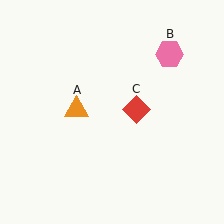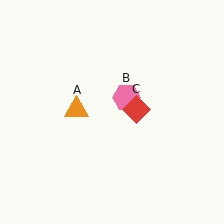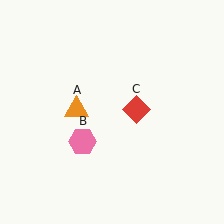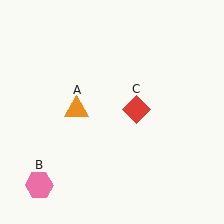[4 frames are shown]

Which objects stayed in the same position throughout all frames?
Orange triangle (object A) and red diamond (object C) remained stationary.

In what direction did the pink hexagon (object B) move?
The pink hexagon (object B) moved down and to the left.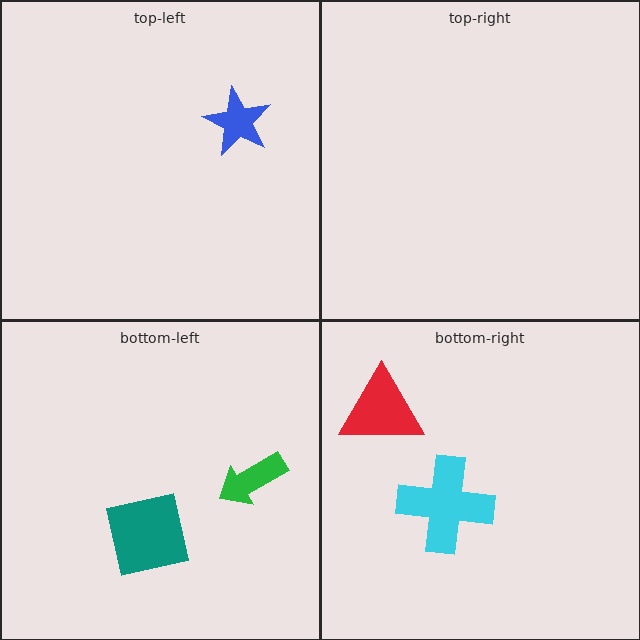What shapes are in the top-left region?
The blue star.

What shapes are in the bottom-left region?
The green arrow, the teal square.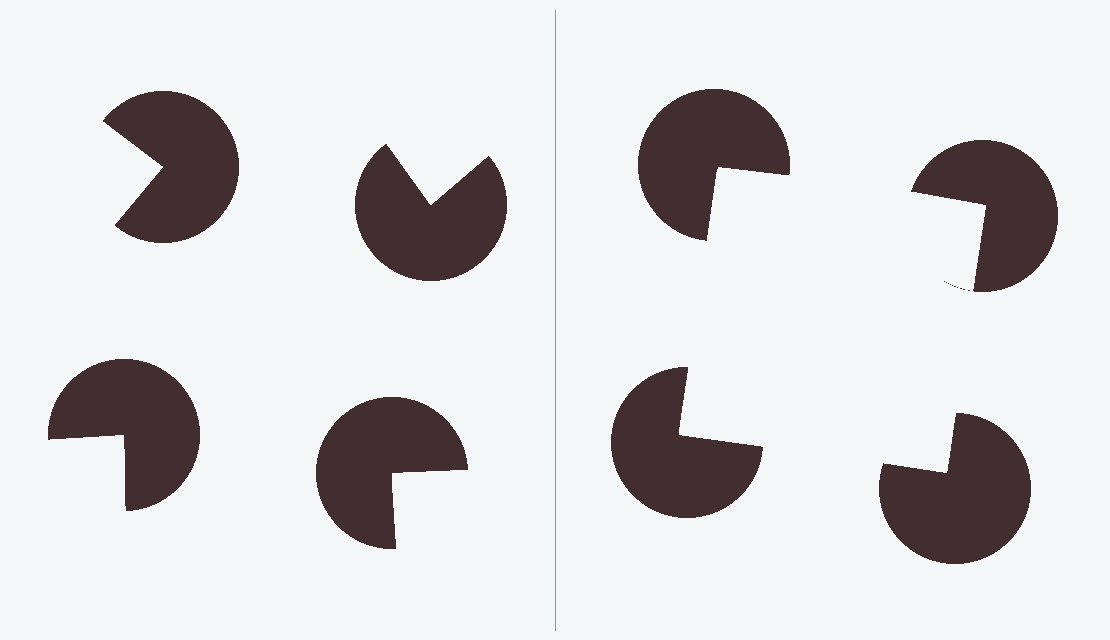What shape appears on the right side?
An illusory square.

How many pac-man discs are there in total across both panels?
8 — 4 on each side.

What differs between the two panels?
The pac-man discs are positioned identically on both sides; only the wedge orientations differ. On the right they align to a square; on the left they are misaligned.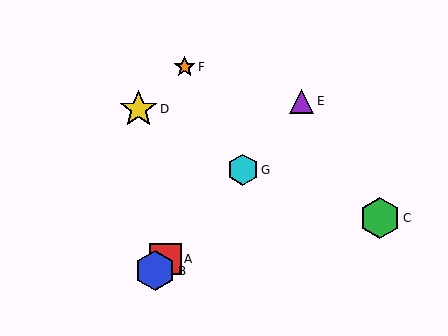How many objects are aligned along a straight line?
4 objects (A, B, E, G) are aligned along a straight line.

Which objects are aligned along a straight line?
Objects A, B, E, G are aligned along a straight line.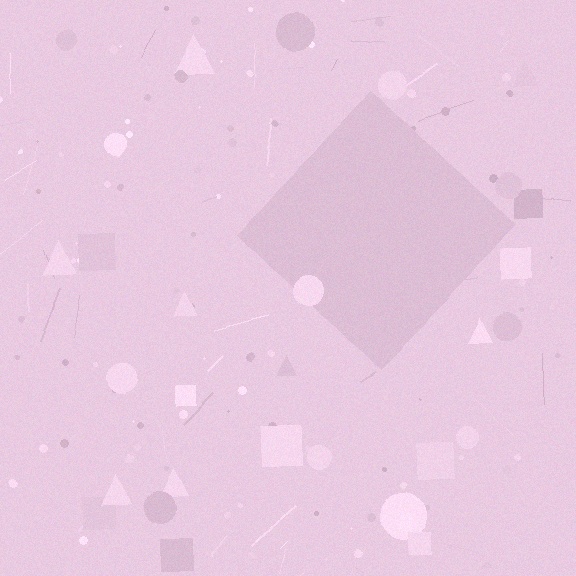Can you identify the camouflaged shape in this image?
The camouflaged shape is a diamond.